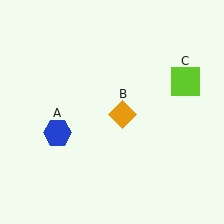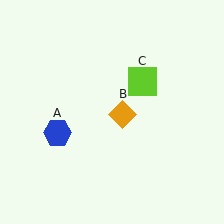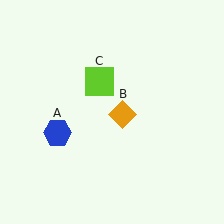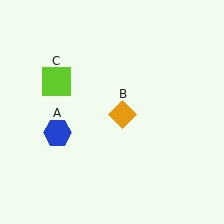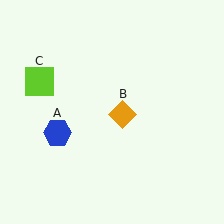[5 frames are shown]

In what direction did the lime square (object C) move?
The lime square (object C) moved left.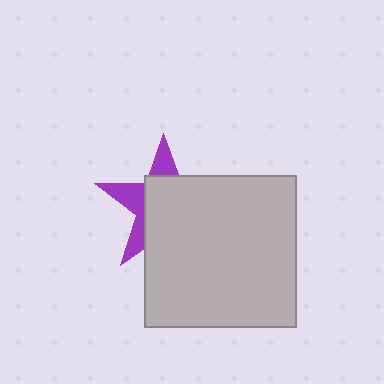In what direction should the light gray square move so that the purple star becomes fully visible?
The light gray square should move toward the lower-right. That is the shortest direction to clear the overlap and leave the purple star fully visible.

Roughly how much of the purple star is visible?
A small part of it is visible (roughly 34%).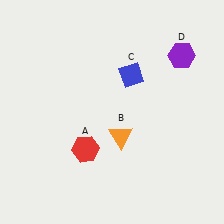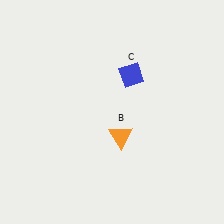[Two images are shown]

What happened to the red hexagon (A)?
The red hexagon (A) was removed in Image 2. It was in the bottom-left area of Image 1.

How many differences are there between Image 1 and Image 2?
There are 2 differences between the two images.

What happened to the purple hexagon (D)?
The purple hexagon (D) was removed in Image 2. It was in the top-right area of Image 1.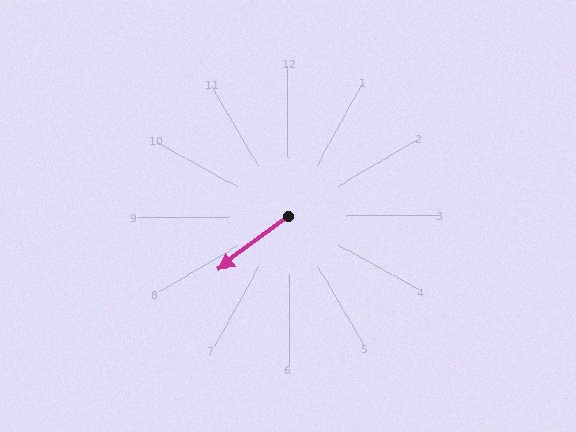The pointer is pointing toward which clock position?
Roughly 8 o'clock.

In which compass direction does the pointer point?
Southwest.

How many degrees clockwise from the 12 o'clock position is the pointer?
Approximately 233 degrees.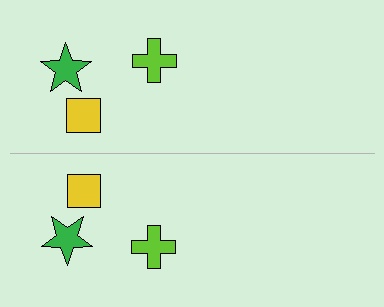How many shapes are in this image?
There are 6 shapes in this image.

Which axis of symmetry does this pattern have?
The pattern has a horizontal axis of symmetry running through the center of the image.